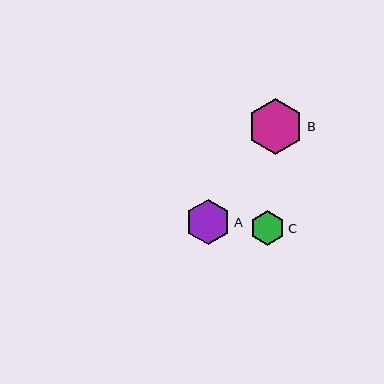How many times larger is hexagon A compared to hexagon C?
Hexagon A is approximately 1.3 times the size of hexagon C.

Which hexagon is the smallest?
Hexagon C is the smallest with a size of approximately 35 pixels.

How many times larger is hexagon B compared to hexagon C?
Hexagon B is approximately 1.6 times the size of hexagon C.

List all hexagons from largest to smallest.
From largest to smallest: B, A, C.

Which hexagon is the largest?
Hexagon B is the largest with a size of approximately 56 pixels.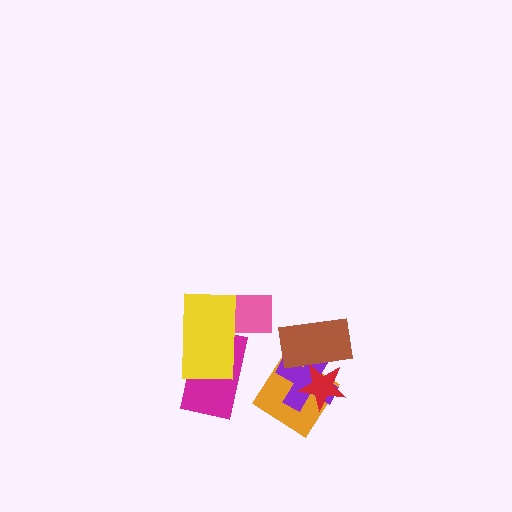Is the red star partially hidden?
No, no other shape covers it.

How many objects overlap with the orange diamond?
3 objects overlap with the orange diamond.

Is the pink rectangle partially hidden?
Yes, it is partially covered by another shape.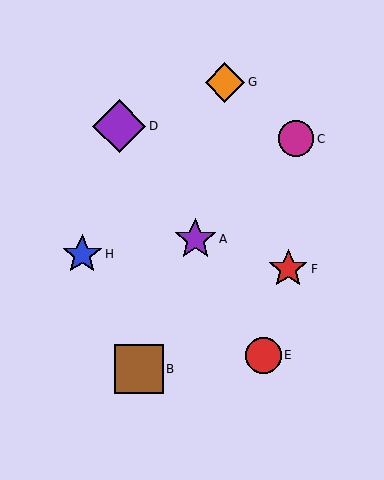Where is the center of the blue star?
The center of the blue star is at (82, 254).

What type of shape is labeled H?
Shape H is a blue star.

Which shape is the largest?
The purple diamond (labeled D) is the largest.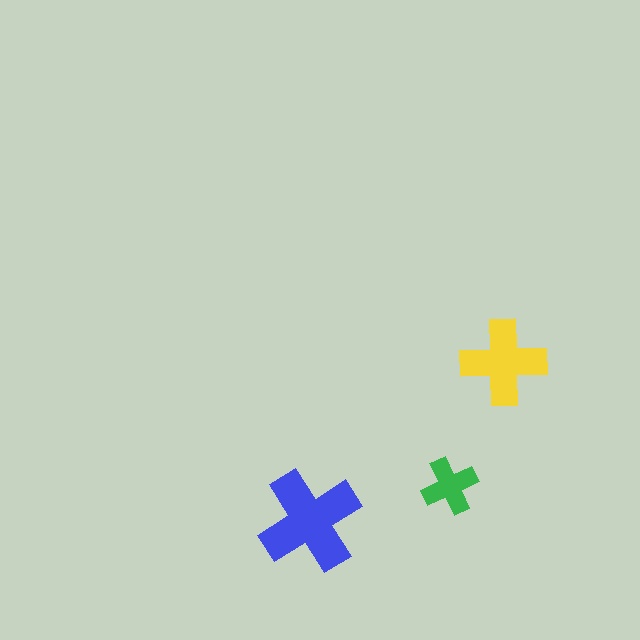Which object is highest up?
The yellow cross is topmost.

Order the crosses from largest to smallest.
the blue one, the yellow one, the green one.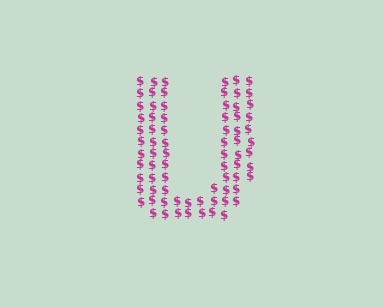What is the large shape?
The large shape is the letter U.